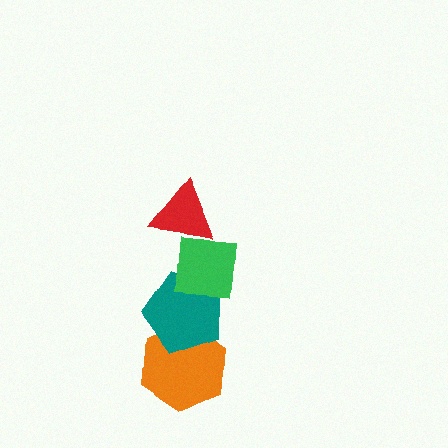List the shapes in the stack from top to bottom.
From top to bottom: the red triangle, the green square, the teal pentagon, the orange hexagon.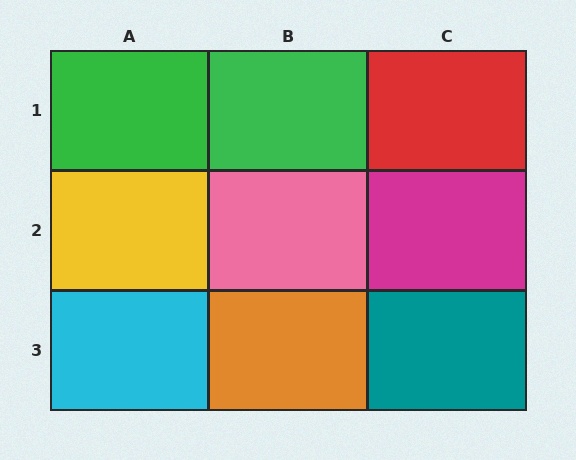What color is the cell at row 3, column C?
Teal.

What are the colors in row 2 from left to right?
Yellow, pink, magenta.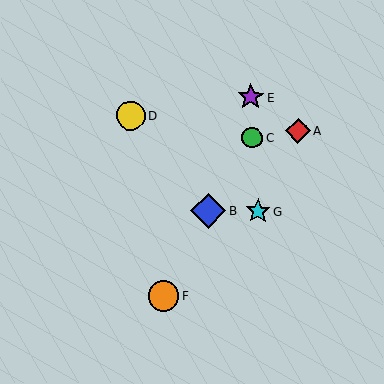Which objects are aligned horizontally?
Objects B, G are aligned horizontally.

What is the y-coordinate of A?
Object A is at y≈131.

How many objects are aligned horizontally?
2 objects (B, G) are aligned horizontally.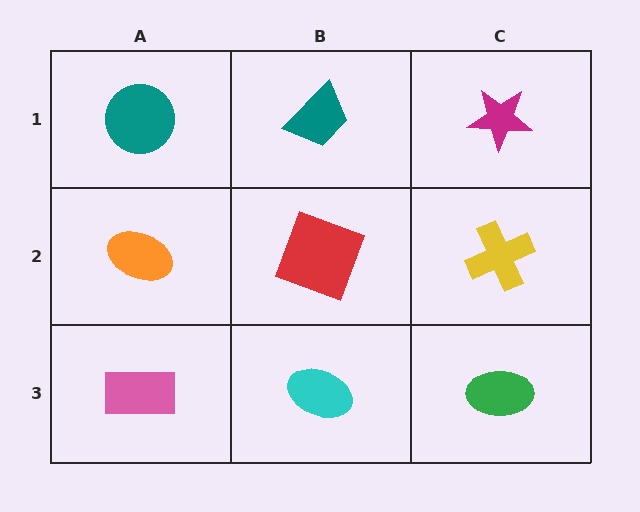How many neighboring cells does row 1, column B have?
3.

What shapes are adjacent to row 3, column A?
An orange ellipse (row 2, column A), a cyan ellipse (row 3, column B).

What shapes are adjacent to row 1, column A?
An orange ellipse (row 2, column A), a teal trapezoid (row 1, column B).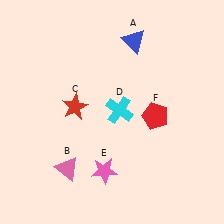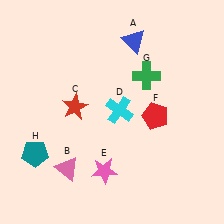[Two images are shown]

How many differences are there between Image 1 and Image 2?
There are 2 differences between the two images.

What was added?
A green cross (G), a teal pentagon (H) were added in Image 2.